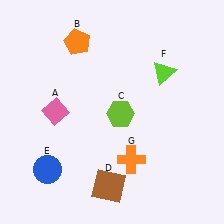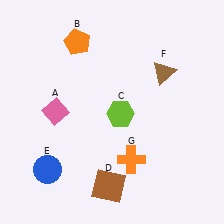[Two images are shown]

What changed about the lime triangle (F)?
In Image 1, F is lime. In Image 2, it changed to brown.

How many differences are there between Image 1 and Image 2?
There is 1 difference between the two images.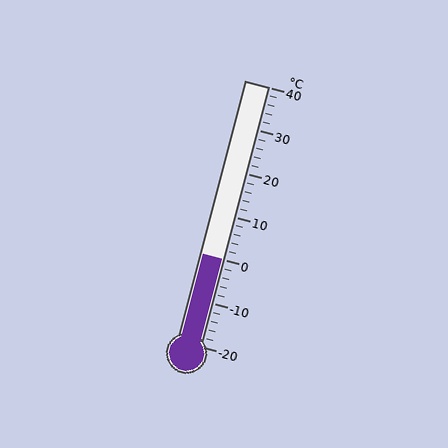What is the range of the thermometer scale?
The thermometer scale ranges from -20°C to 40°C.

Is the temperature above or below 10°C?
The temperature is below 10°C.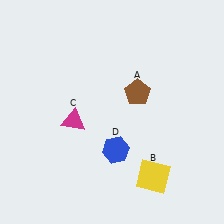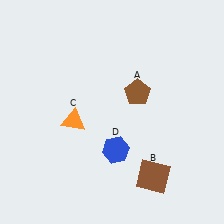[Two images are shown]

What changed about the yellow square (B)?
In Image 1, B is yellow. In Image 2, it changed to brown.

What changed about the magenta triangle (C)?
In Image 1, C is magenta. In Image 2, it changed to orange.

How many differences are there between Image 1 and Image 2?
There are 2 differences between the two images.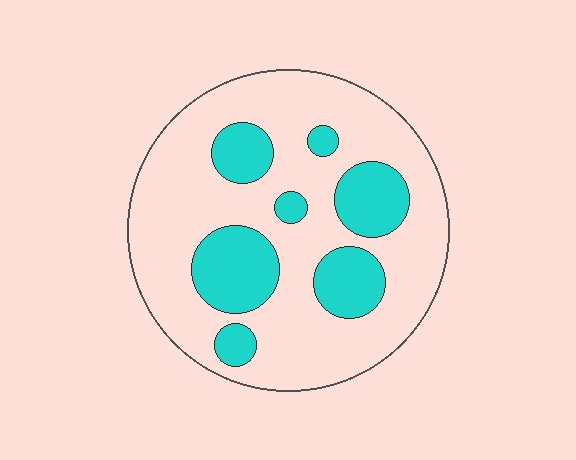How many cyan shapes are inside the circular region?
7.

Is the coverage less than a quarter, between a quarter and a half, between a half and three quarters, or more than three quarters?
Between a quarter and a half.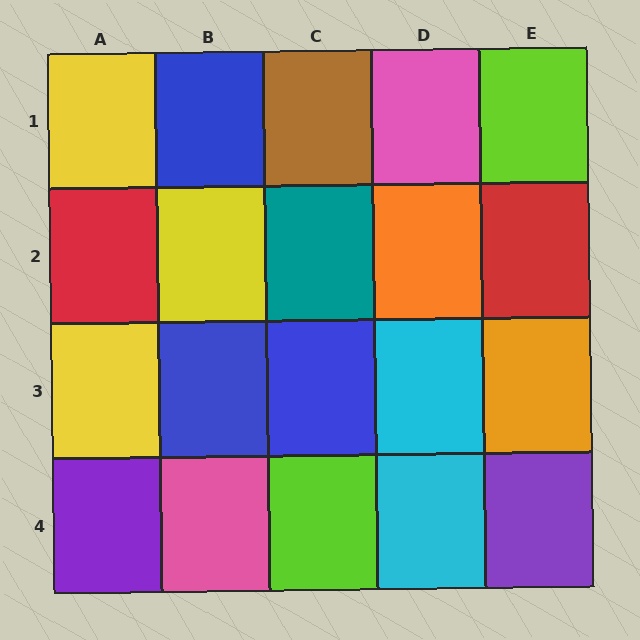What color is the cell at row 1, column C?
Brown.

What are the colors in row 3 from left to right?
Yellow, blue, blue, cyan, orange.